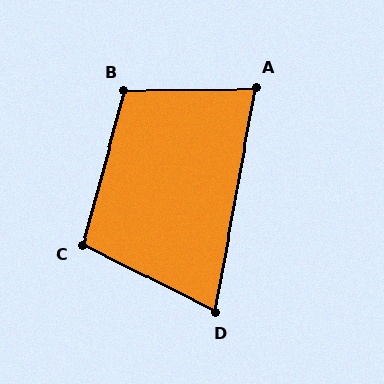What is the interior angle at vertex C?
Approximately 102 degrees (obtuse).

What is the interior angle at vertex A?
Approximately 78 degrees (acute).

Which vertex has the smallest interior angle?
D, at approximately 74 degrees.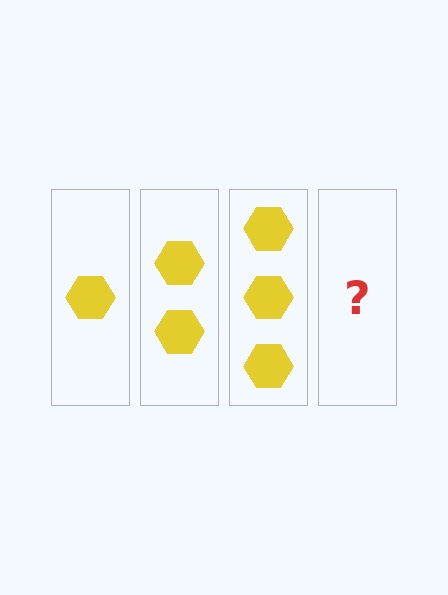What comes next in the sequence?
The next element should be 4 hexagons.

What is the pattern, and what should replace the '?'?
The pattern is that each step adds one more hexagon. The '?' should be 4 hexagons.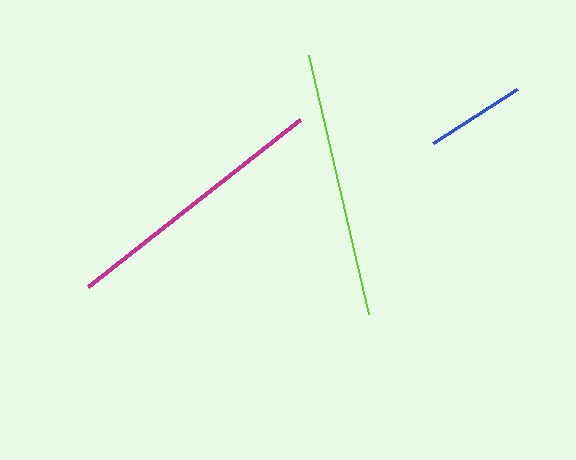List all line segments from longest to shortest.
From longest to shortest: magenta, lime, blue.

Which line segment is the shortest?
The blue line is the shortest at approximately 100 pixels.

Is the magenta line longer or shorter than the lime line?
The magenta line is longer than the lime line.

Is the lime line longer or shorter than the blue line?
The lime line is longer than the blue line.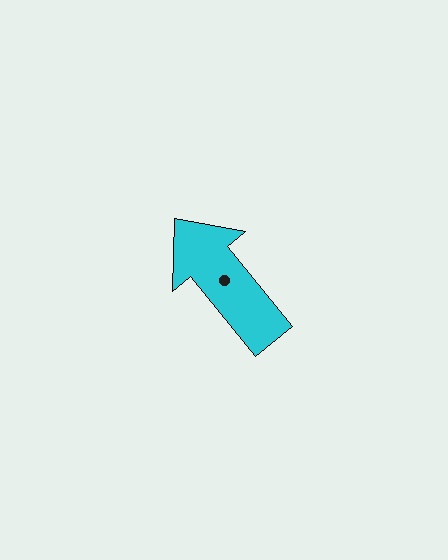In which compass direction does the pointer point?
Northwest.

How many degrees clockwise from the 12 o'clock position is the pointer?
Approximately 321 degrees.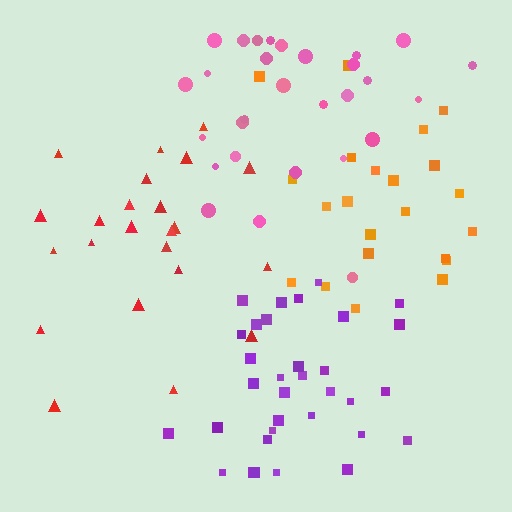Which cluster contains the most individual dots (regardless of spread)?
Purple (33).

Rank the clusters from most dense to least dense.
purple, pink, red, orange.